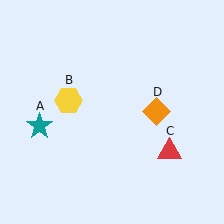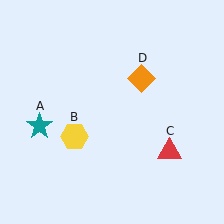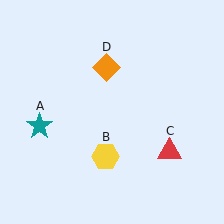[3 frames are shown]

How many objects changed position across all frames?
2 objects changed position: yellow hexagon (object B), orange diamond (object D).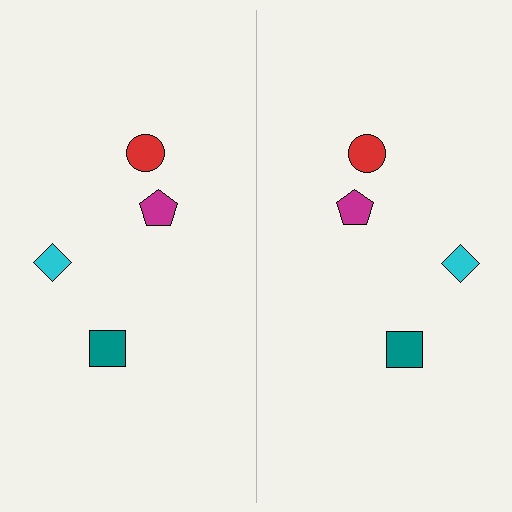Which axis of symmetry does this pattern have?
The pattern has a vertical axis of symmetry running through the center of the image.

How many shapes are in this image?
There are 8 shapes in this image.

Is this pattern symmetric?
Yes, this pattern has bilateral (reflection) symmetry.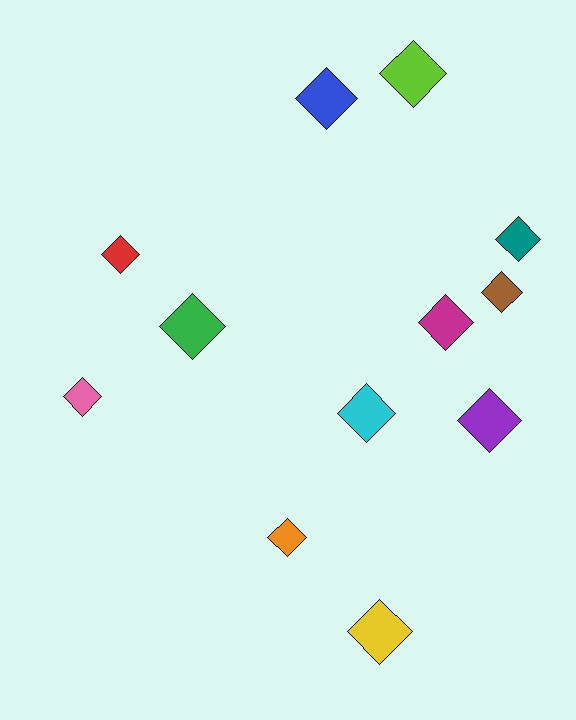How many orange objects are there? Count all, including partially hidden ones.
There is 1 orange object.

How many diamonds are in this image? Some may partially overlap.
There are 12 diamonds.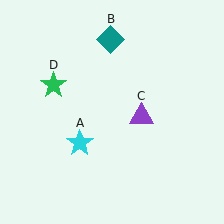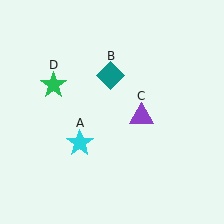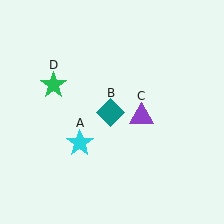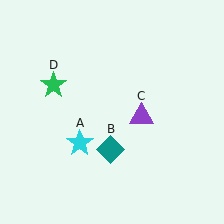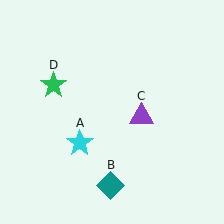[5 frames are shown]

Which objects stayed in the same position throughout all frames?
Cyan star (object A) and purple triangle (object C) and green star (object D) remained stationary.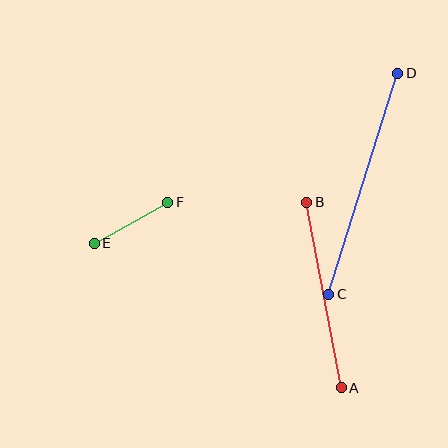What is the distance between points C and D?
The distance is approximately 231 pixels.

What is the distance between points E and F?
The distance is approximately 84 pixels.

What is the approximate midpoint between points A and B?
The midpoint is at approximately (324, 295) pixels.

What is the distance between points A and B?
The distance is approximately 189 pixels.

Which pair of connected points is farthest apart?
Points C and D are farthest apart.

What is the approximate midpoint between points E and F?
The midpoint is at approximately (131, 223) pixels.